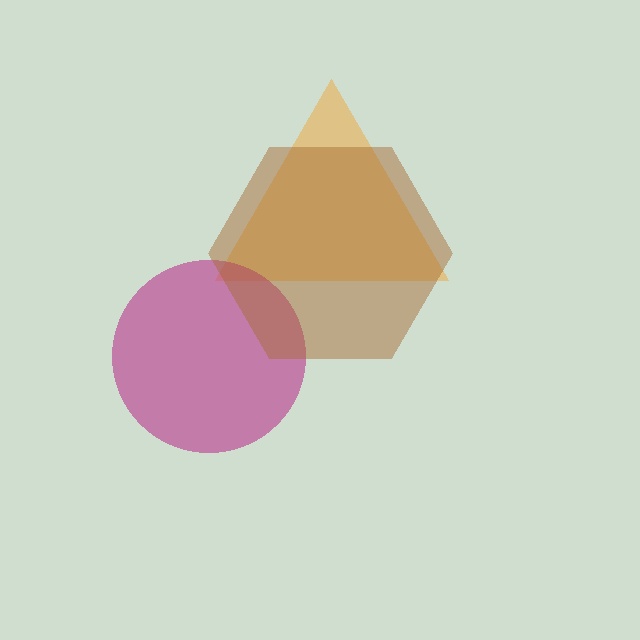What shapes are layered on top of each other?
The layered shapes are: an orange triangle, a magenta circle, a brown hexagon.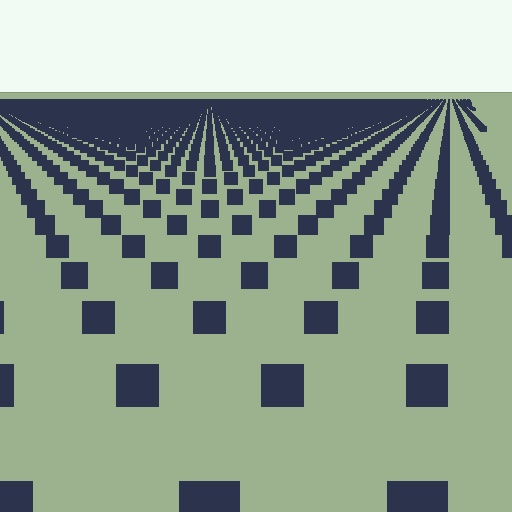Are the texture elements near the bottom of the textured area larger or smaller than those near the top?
Larger. Near the bottom, elements are closer to the viewer and appear at a bigger on-screen size.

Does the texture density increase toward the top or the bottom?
Density increases toward the top.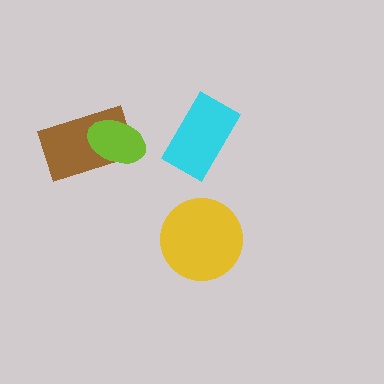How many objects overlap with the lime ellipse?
1 object overlaps with the lime ellipse.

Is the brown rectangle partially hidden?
Yes, it is partially covered by another shape.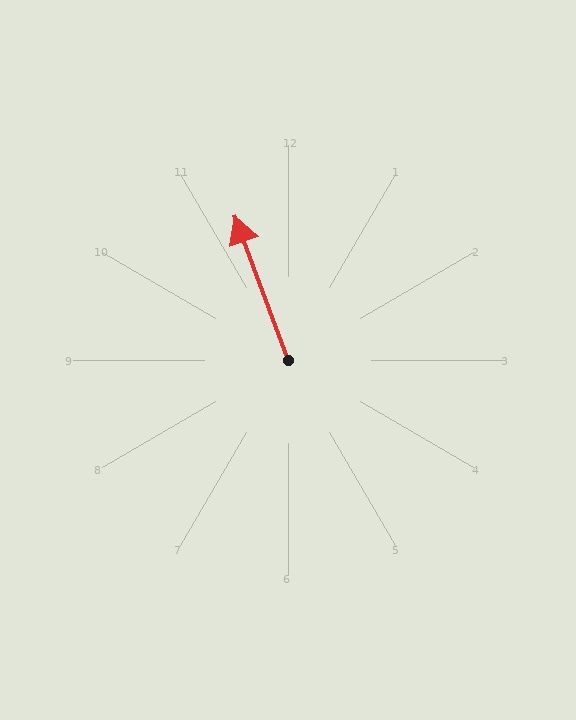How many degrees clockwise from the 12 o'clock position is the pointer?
Approximately 340 degrees.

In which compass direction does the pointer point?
North.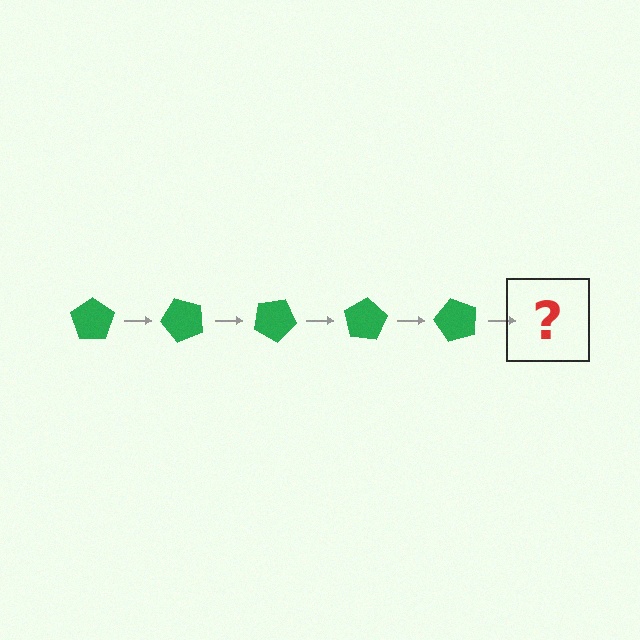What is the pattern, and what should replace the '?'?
The pattern is that the pentagon rotates 50 degrees each step. The '?' should be a green pentagon rotated 250 degrees.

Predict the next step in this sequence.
The next step is a green pentagon rotated 250 degrees.